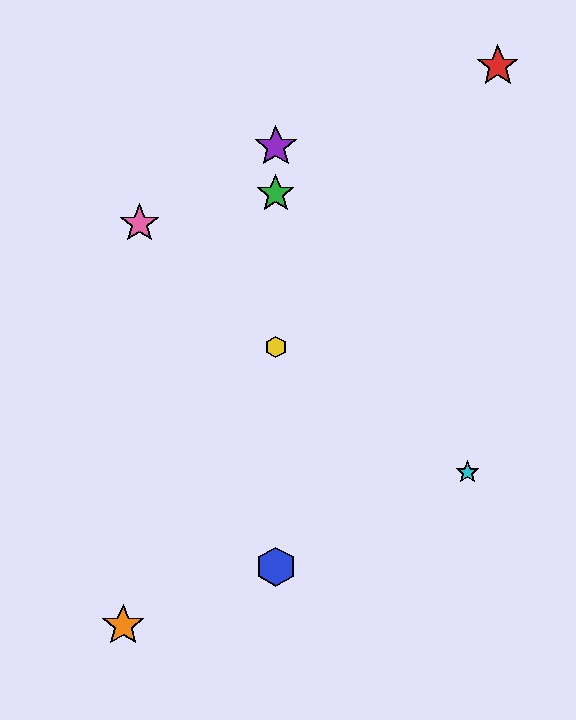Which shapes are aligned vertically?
The blue hexagon, the green star, the yellow hexagon, the purple star are aligned vertically.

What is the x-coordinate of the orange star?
The orange star is at x≈123.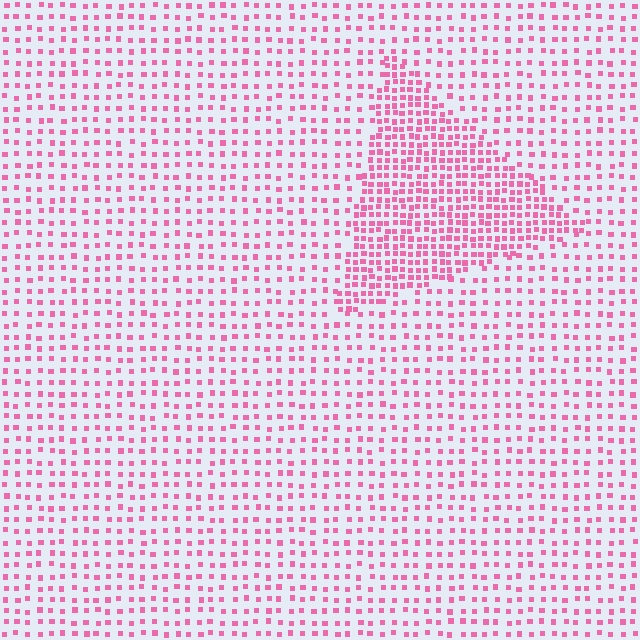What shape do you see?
I see a triangle.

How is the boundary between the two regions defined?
The boundary is defined by a change in element density (approximately 2.1x ratio). All elements are the same color, size, and shape.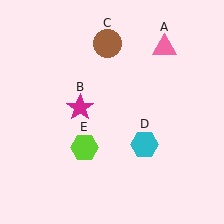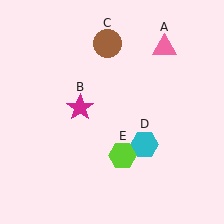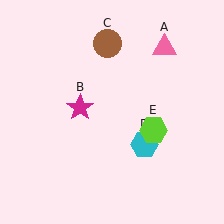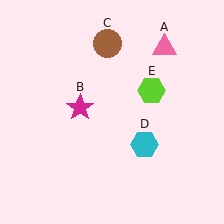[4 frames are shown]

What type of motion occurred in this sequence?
The lime hexagon (object E) rotated counterclockwise around the center of the scene.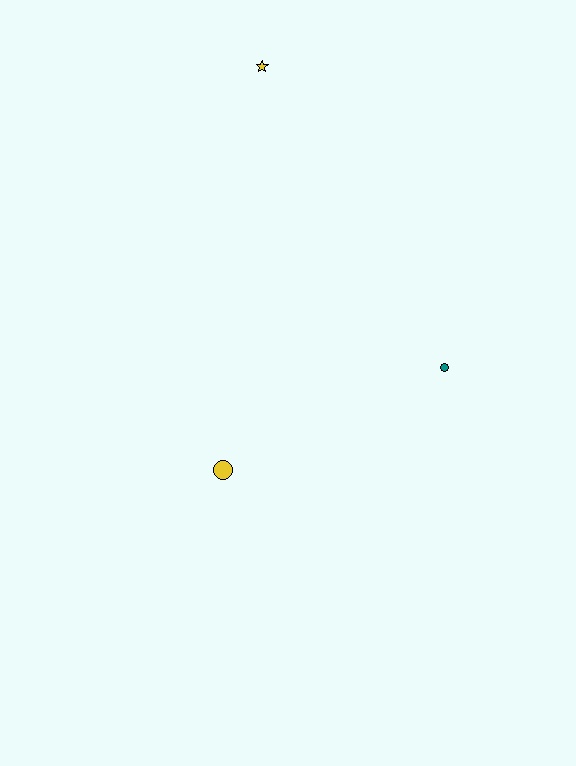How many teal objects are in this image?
There is 1 teal object.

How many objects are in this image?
There are 3 objects.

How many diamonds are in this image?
There are no diamonds.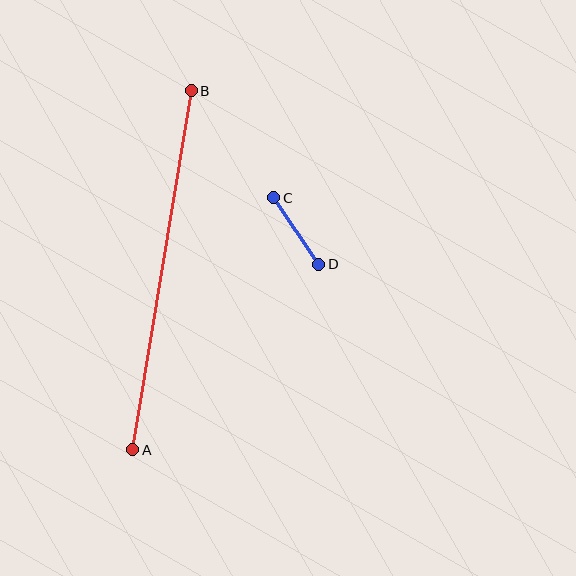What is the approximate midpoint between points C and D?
The midpoint is at approximately (296, 231) pixels.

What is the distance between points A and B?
The distance is approximately 364 pixels.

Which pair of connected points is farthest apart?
Points A and B are farthest apart.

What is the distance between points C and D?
The distance is approximately 80 pixels.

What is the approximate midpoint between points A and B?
The midpoint is at approximately (162, 270) pixels.